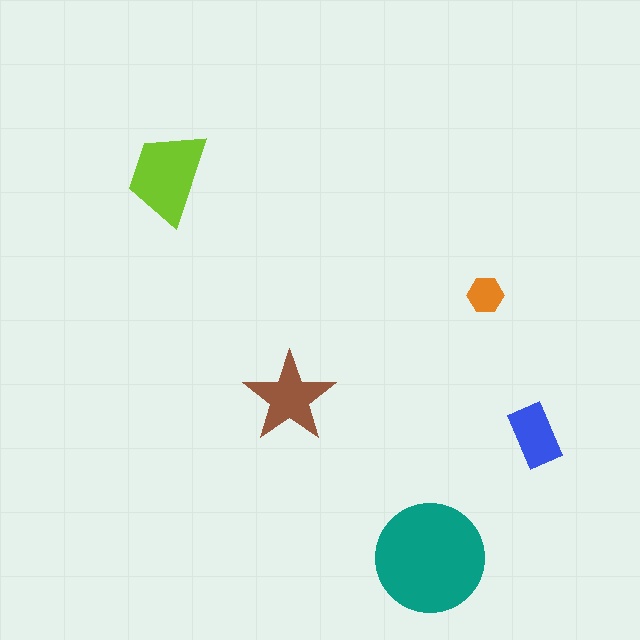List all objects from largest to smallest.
The teal circle, the lime trapezoid, the brown star, the blue rectangle, the orange hexagon.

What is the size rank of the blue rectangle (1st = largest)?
4th.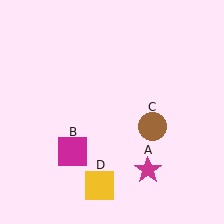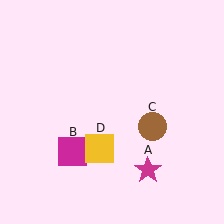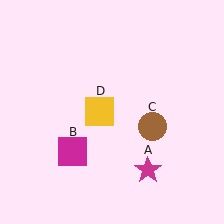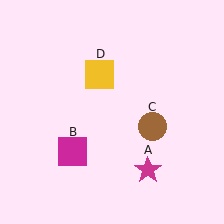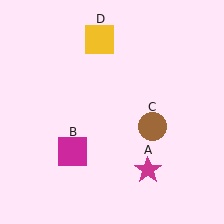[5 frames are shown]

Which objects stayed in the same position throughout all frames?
Magenta star (object A) and magenta square (object B) and brown circle (object C) remained stationary.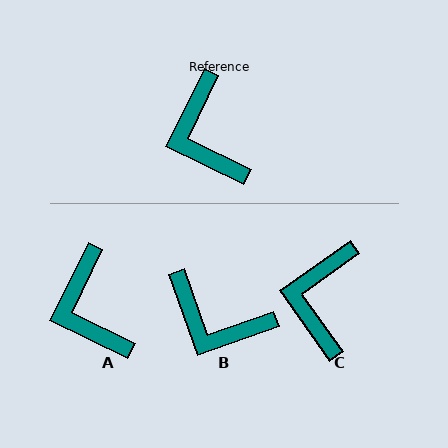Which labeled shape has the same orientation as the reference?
A.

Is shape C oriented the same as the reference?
No, it is off by about 28 degrees.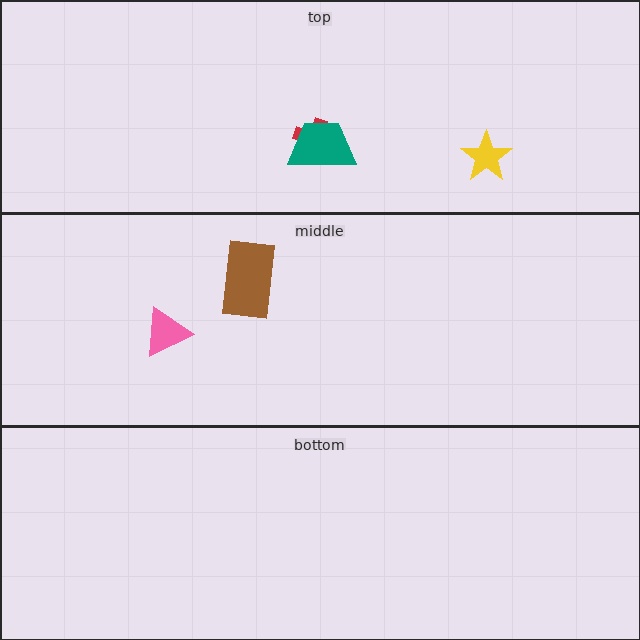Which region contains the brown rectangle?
The middle region.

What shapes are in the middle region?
The brown rectangle, the pink triangle.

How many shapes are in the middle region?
2.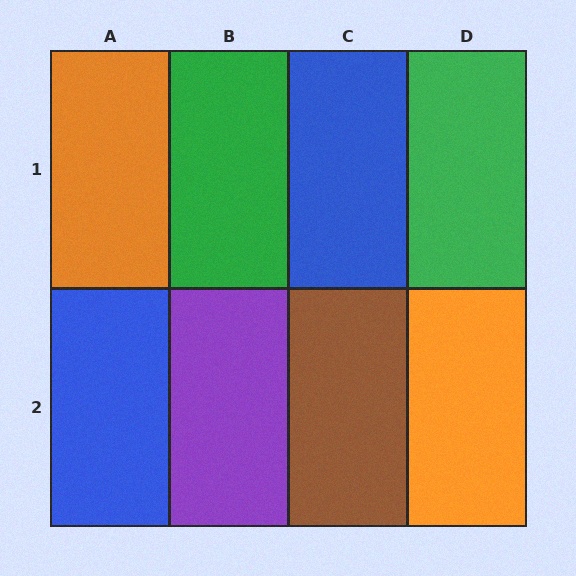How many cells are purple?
1 cell is purple.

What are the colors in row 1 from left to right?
Orange, green, blue, green.